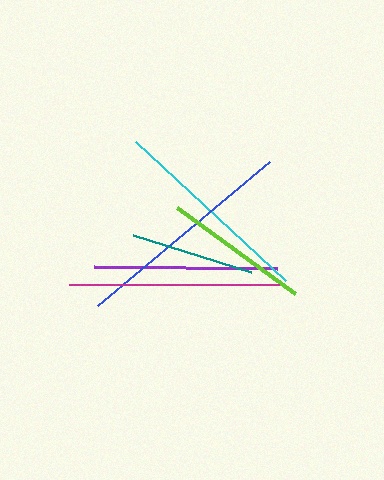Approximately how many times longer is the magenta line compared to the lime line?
The magenta line is approximately 1.4 times the length of the lime line.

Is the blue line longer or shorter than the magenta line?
The blue line is longer than the magenta line.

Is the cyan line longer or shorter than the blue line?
The blue line is longer than the cyan line.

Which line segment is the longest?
The blue line is the longest at approximately 223 pixels.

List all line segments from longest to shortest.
From longest to shortest: blue, magenta, cyan, purple, lime, teal.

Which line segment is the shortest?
The teal line is the shortest at approximately 123 pixels.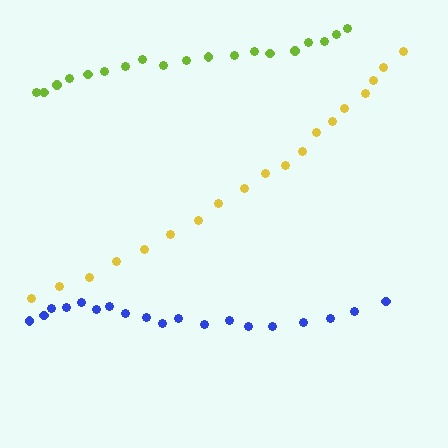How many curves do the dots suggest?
There are 3 distinct paths.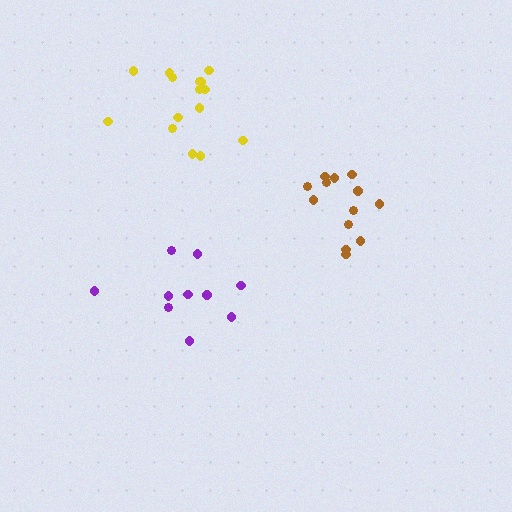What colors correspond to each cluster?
The clusters are colored: brown, yellow, purple.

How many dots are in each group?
Group 1: 13 dots, Group 2: 15 dots, Group 3: 10 dots (38 total).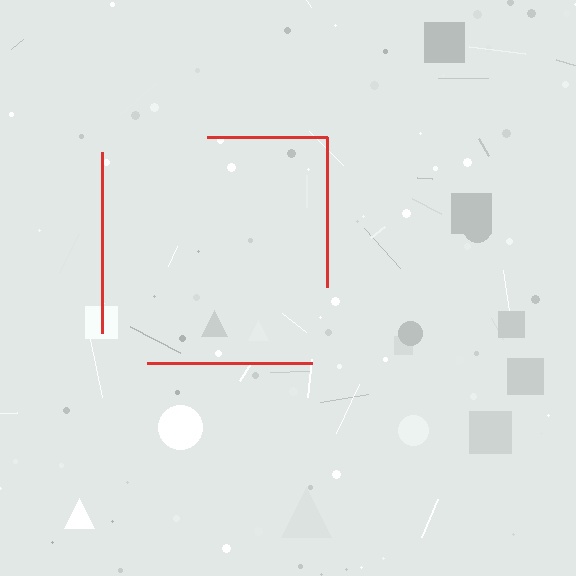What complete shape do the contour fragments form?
The contour fragments form a square.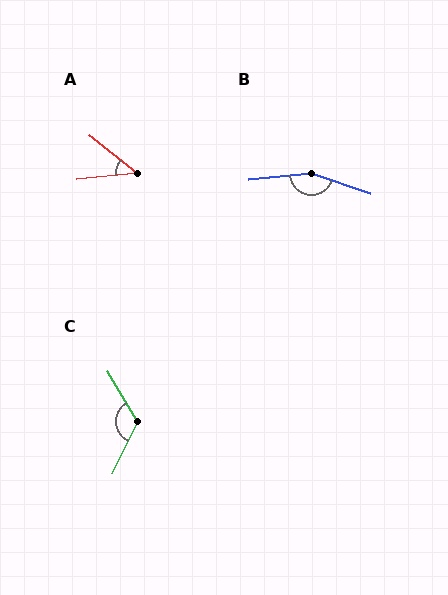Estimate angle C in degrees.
Approximately 124 degrees.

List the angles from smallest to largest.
A (45°), C (124°), B (156°).